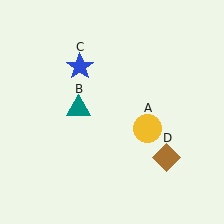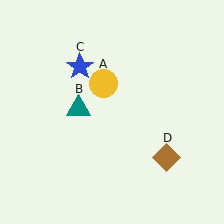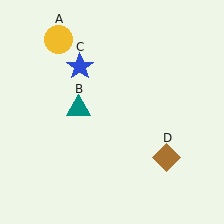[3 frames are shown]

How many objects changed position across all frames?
1 object changed position: yellow circle (object A).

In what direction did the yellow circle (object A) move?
The yellow circle (object A) moved up and to the left.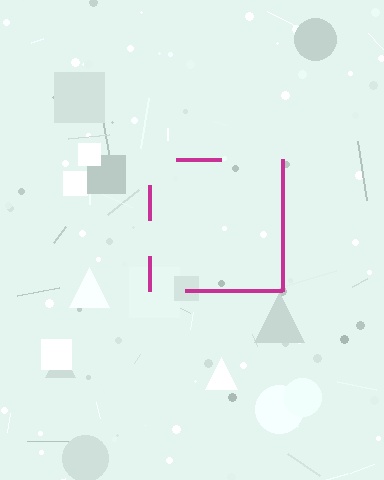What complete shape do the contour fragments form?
The contour fragments form a square.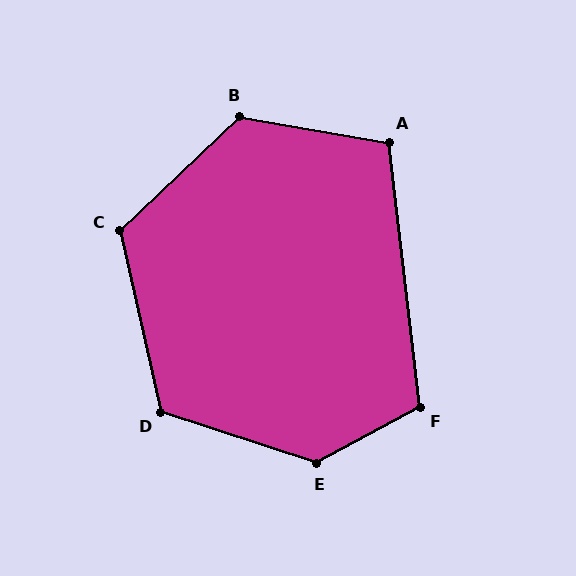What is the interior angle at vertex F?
Approximately 112 degrees (obtuse).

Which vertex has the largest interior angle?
E, at approximately 133 degrees.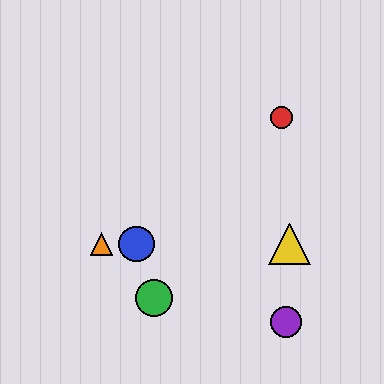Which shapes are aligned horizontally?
The blue circle, the yellow triangle, the orange triangle are aligned horizontally.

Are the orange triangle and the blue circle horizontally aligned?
Yes, both are at y≈244.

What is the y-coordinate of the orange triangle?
The orange triangle is at y≈244.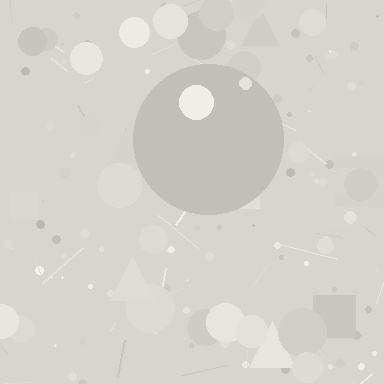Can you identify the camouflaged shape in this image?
The camouflaged shape is a circle.